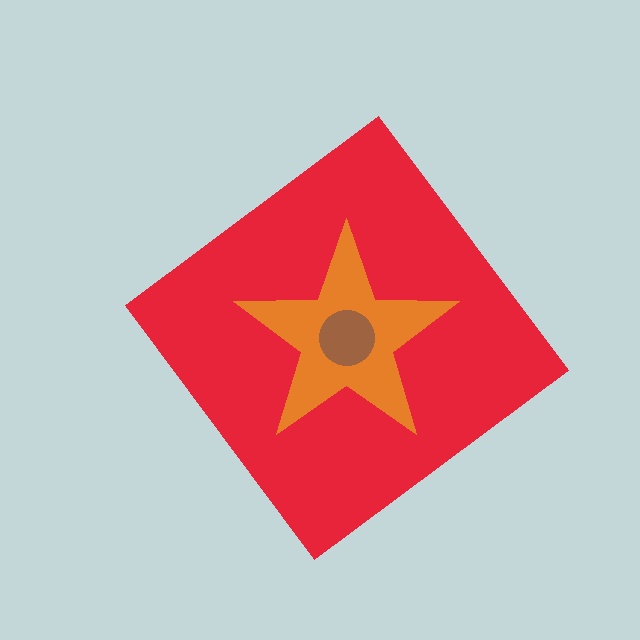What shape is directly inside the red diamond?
The orange star.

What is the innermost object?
The brown circle.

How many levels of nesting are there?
3.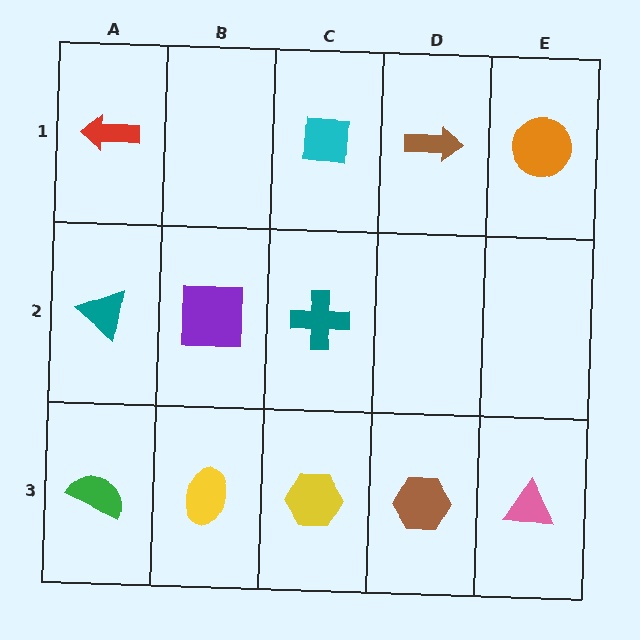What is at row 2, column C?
A teal cross.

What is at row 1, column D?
A brown arrow.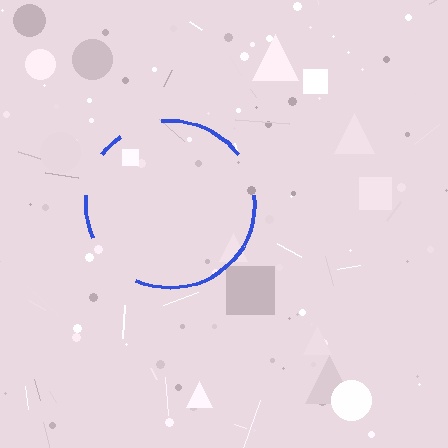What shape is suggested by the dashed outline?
The dashed outline suggests a circle.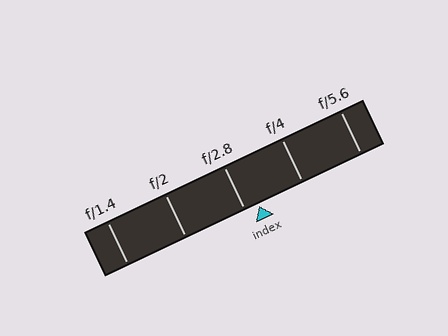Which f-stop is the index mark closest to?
The index mark is closest to f/2.8.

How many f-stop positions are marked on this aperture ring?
There are 5 f-stop positions marked.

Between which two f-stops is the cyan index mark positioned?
The index mark is between f/2.8 and f/4.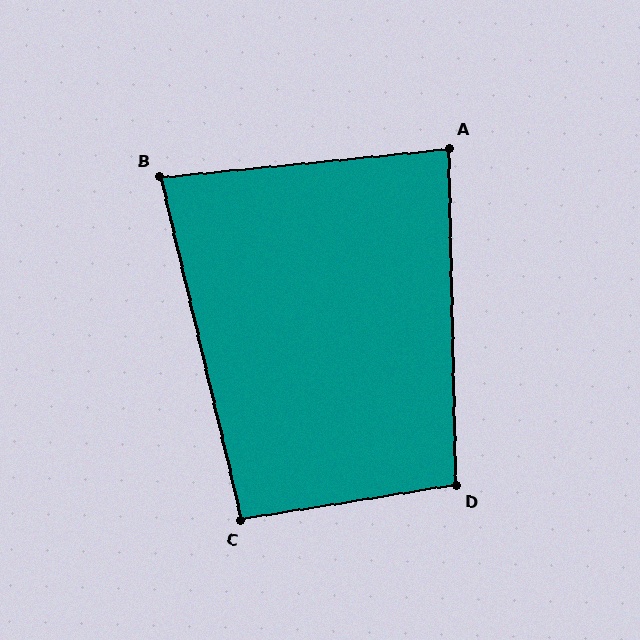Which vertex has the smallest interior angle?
B, at approximately 82 degrees.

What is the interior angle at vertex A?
Approximately 86 degrees (approximately right).